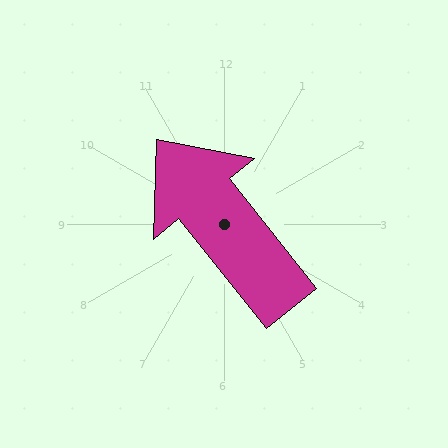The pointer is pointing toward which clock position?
Roughly 11 o'clock.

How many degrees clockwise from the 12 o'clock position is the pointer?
Approximately 321 degrees.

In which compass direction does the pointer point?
Northwest.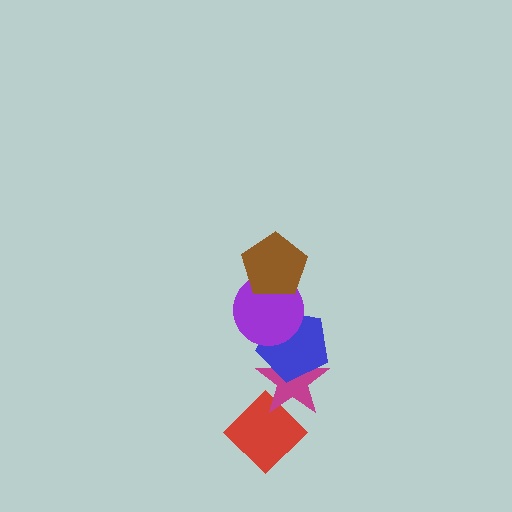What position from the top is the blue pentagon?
The blue pentagon is 3rd from the top.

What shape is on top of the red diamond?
The magenta star is on top of the red diamond.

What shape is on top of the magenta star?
The blue pentagon is on top of the magenta star.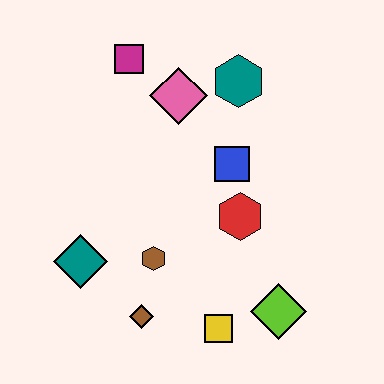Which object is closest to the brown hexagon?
The brown diamond is closest to the brown hexagon.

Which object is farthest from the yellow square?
The magenta square is farthest from the yellow square.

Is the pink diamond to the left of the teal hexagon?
Yes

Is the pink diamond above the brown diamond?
Yes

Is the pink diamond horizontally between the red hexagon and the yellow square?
No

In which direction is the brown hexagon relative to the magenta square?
The brown hexagon is below the magenta square.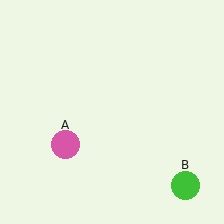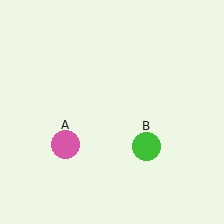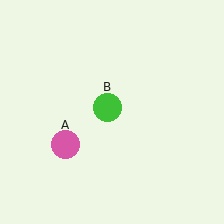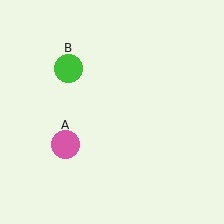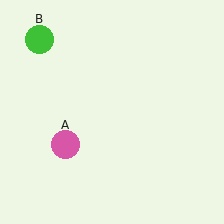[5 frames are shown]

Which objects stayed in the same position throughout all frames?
Pink circle (object A) remained stationary.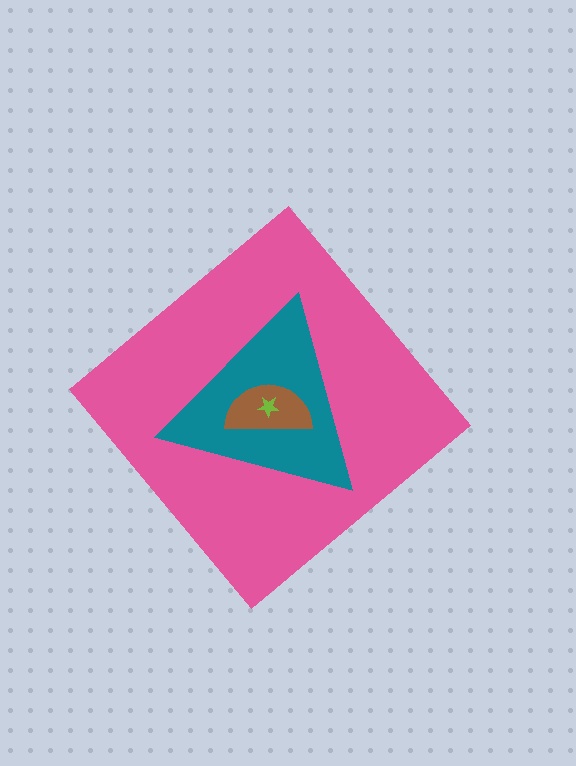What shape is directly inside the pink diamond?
The teal triangle.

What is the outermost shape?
The pink diamond.